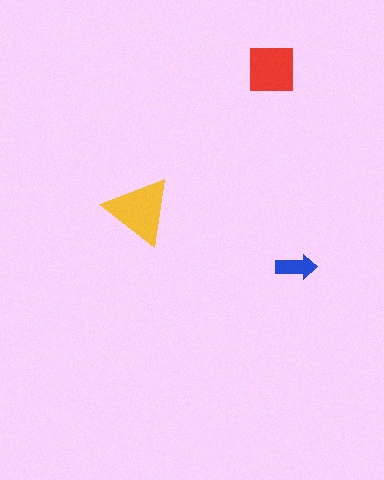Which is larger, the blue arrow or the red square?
The red square.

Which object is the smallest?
The blue arrow.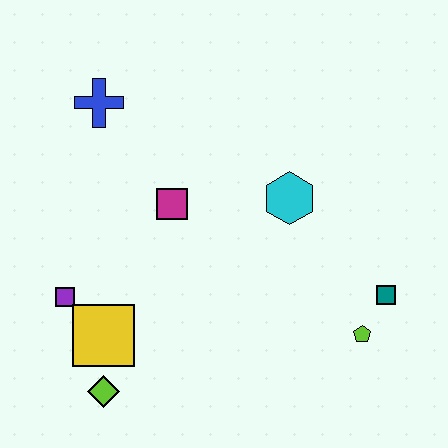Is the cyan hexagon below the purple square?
No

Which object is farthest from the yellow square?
The teal square is farthest from the yellow square.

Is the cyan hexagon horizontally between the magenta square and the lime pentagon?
Yes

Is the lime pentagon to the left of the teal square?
Yes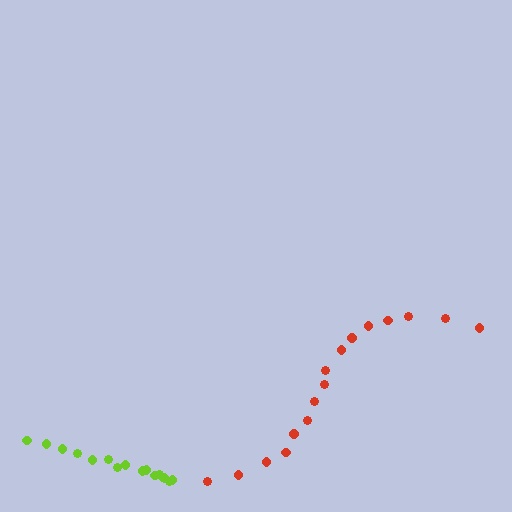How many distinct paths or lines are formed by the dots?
There are 2 distinct paths.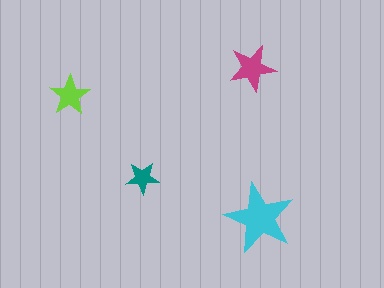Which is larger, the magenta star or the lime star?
The magenta one.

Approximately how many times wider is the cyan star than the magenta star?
About 1.5 times wider.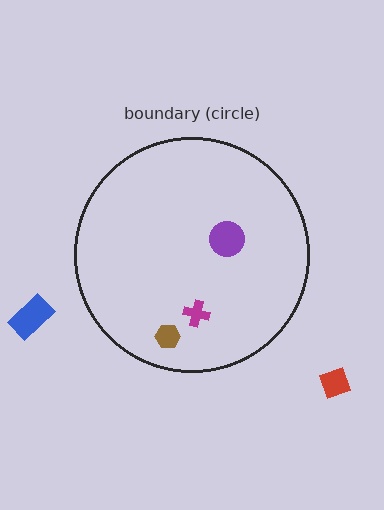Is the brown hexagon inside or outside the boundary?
Inside.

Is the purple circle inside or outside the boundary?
Inside.